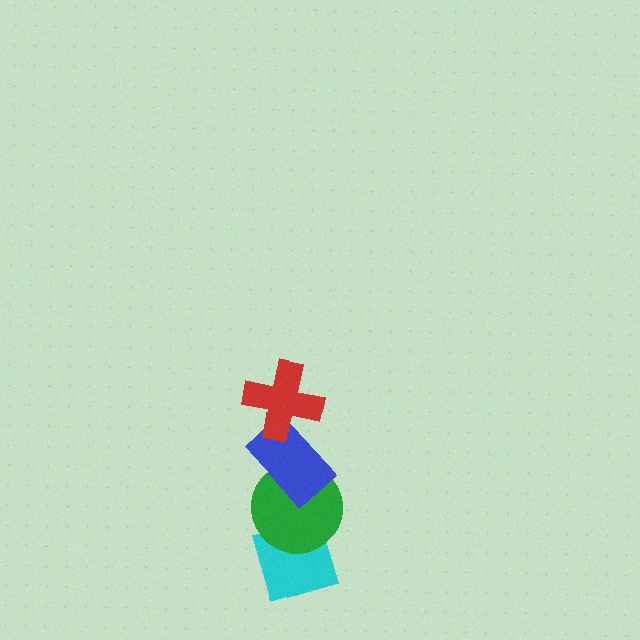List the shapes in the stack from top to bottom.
From top to bottom: the red cross, the blue rectangle, the green circle, the cyan diamond.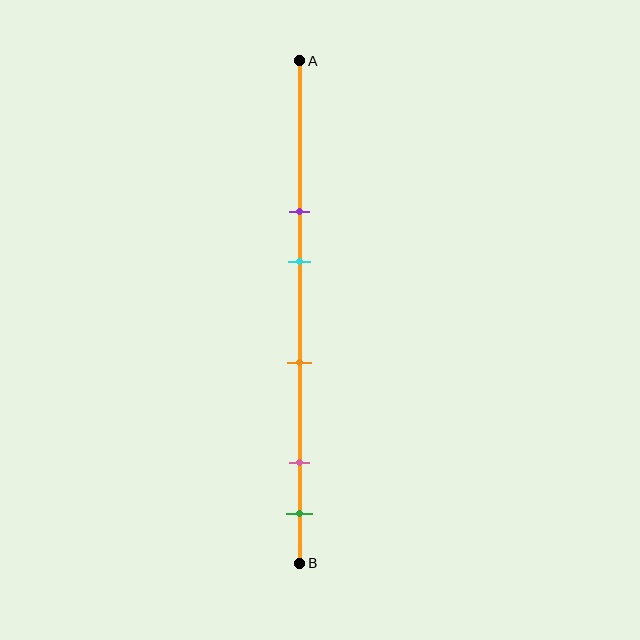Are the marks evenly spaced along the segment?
No, the marks are not evenly spaced.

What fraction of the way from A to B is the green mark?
The green mark is approximately 90% (0.9) of the way from A to B.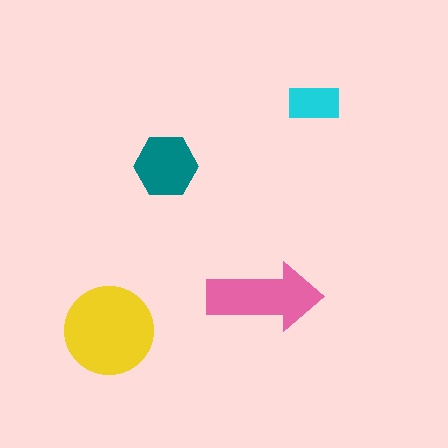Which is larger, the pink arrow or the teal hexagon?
The pink arrow.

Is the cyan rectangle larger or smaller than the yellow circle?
Smaller.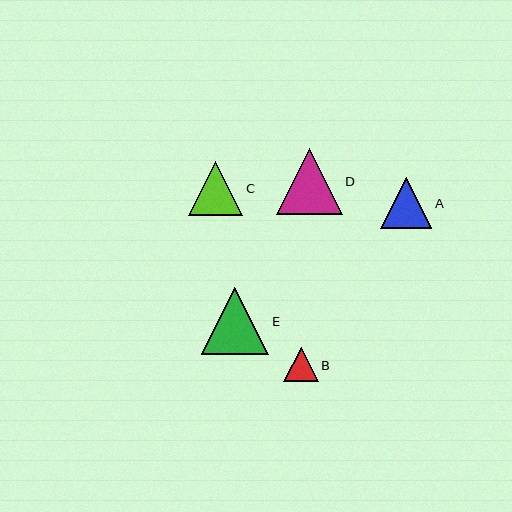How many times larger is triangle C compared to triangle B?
Triangle C is approximately 1.6 times the size of triangle B.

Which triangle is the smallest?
Triangle B is the smallest with a size of approximately 34 pixels.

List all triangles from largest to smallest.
From largest to smallest: E, D, C, A, B.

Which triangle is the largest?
Triangle E is the largest with a size of approximately 67 pixels.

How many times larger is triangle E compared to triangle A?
Triangle E is approximately 1.3 times the size of triangle A.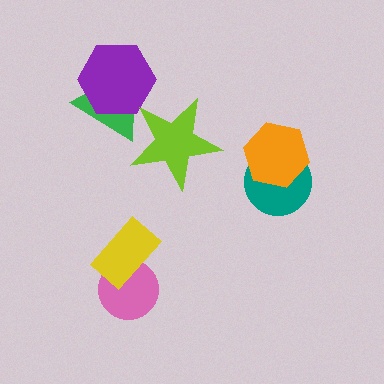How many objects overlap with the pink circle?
1 object overlaps with the pink circle.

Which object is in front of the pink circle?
The yellow rectangle is in front of the pink circle.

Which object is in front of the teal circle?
The orange hexagon is in front of the teal circle.